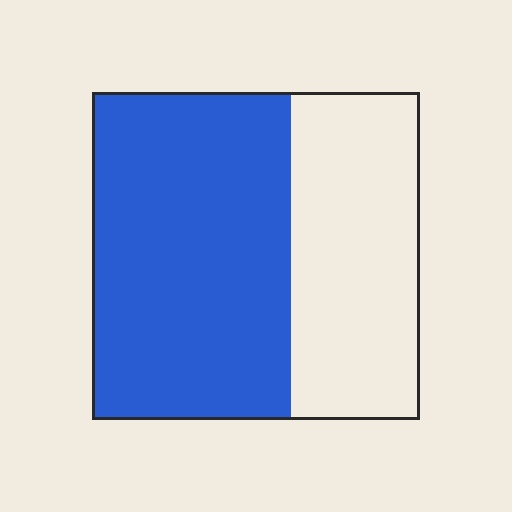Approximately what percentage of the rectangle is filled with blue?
Approximately 60%.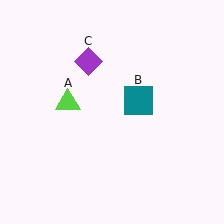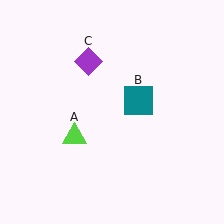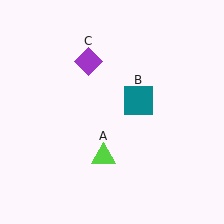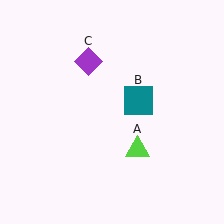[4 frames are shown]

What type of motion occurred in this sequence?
The lime triangle (object A) rotated counterclockwise around the center of the scene.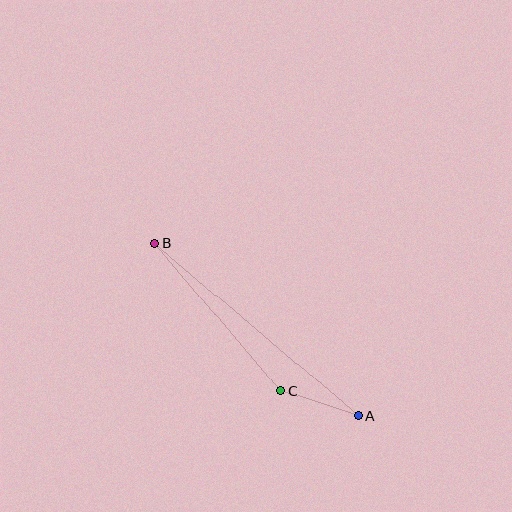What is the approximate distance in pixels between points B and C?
The distance between B and C is approximately 193 pixels.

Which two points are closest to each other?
Points A and C are closest to each other.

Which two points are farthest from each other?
Points A and B are farthest from each other.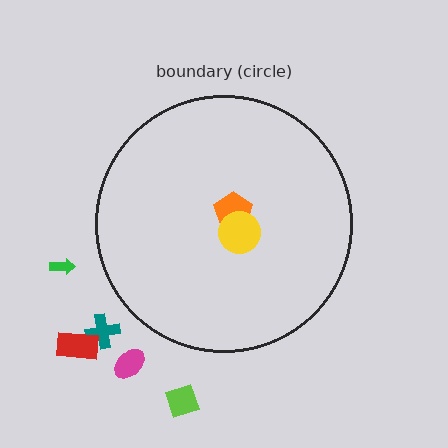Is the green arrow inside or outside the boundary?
Outside.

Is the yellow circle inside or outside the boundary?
Inside.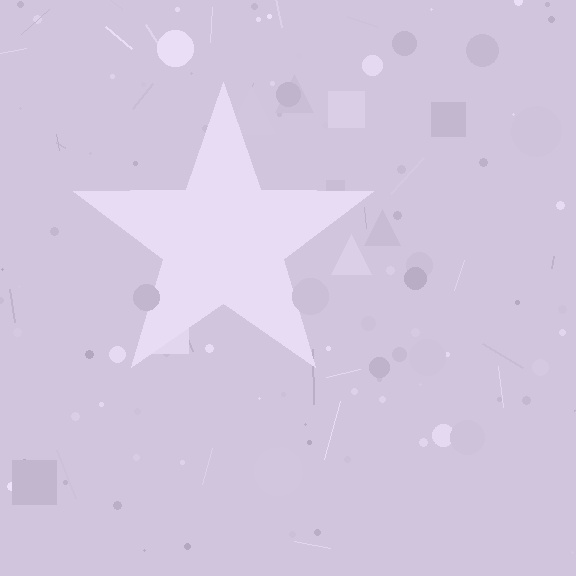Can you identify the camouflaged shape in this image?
The camouflaged shape is a star.